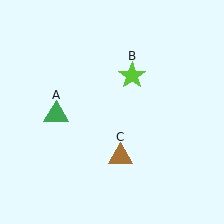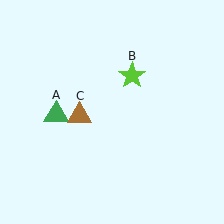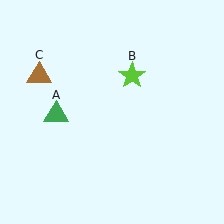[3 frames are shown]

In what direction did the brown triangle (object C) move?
The brown triangle (object C) moved up and to the left.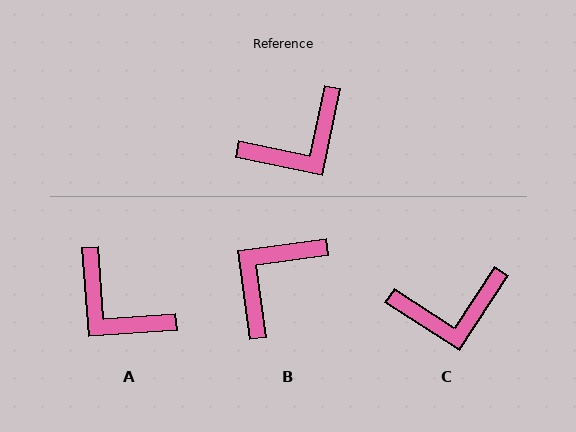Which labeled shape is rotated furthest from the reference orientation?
B, about 160 degrees away.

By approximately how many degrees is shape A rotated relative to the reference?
Approximately 74 degrees clockwise.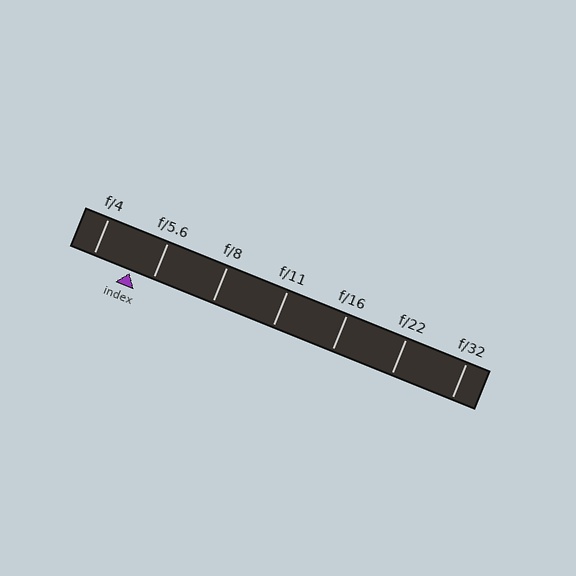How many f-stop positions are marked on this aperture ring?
There are 7 f-stop positions marked.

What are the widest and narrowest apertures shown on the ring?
The widest aperture shown is f/4 and the narrowest is f/32.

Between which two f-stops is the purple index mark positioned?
The index mark is between f/4 and f/5.6.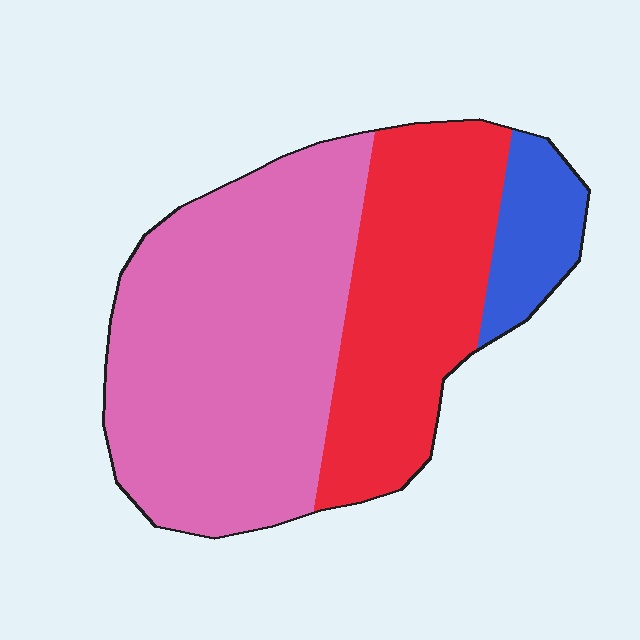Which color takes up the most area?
Pink, at roughly 55%.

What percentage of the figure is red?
Red covers around 35% of the figure.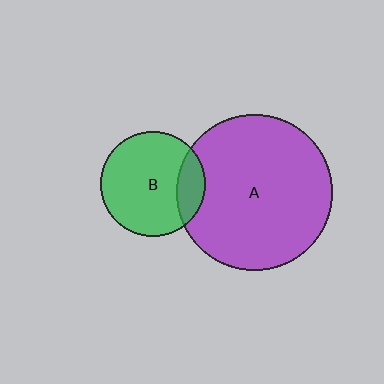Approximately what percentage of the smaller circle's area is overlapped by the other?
Approximately 20%.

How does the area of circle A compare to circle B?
Approximately 2.2 times.